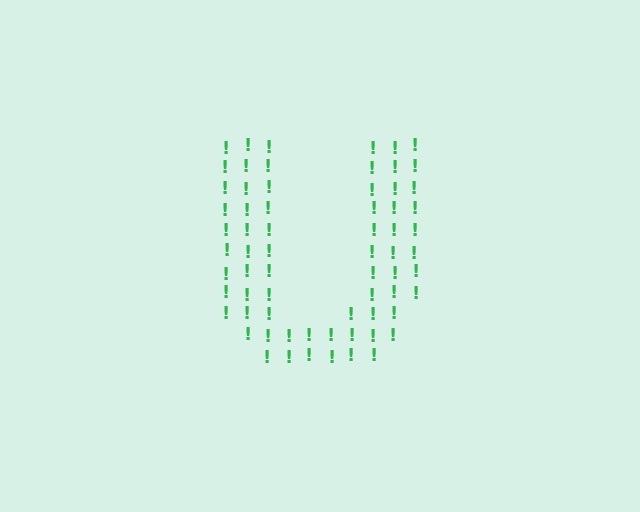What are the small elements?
The small elements are exclamation marks.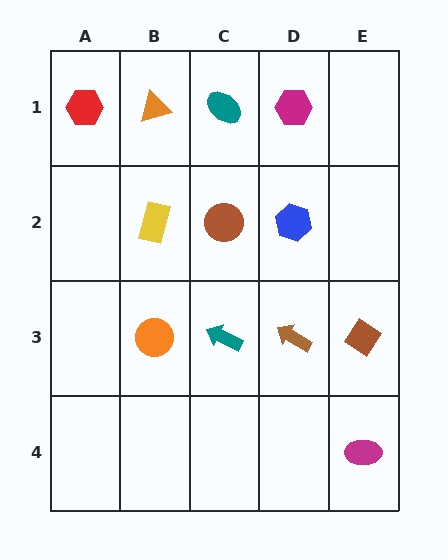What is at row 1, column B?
An orange triangle.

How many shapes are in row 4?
1 shape.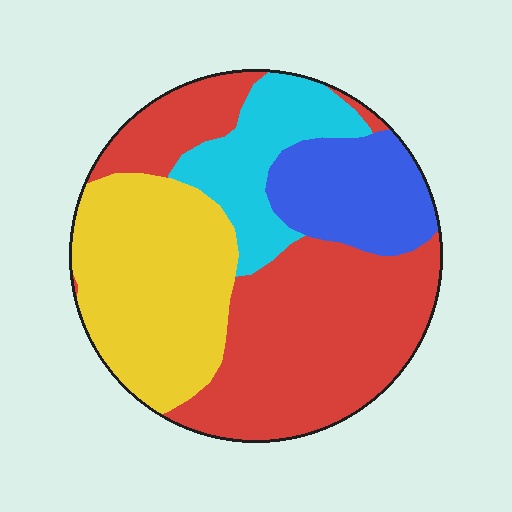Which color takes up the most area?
Red, at roughly 45%.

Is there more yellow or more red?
Red.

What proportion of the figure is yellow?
Yellow covers around 30% of the figure.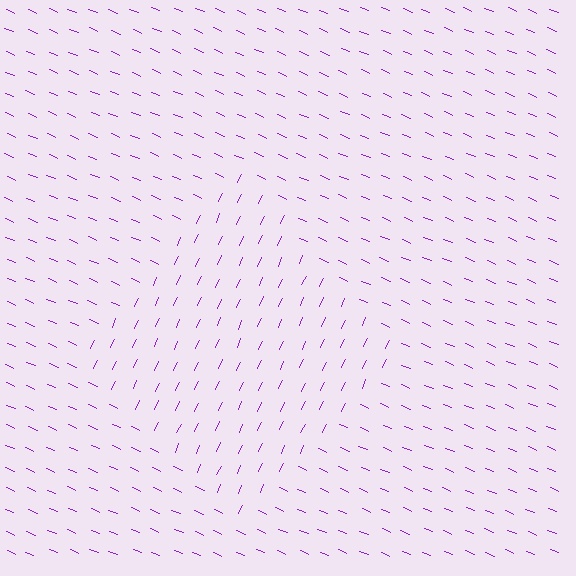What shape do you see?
I see a diamond.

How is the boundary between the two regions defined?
The boundary is defined purely by a change in line orientation (approximately 88 degrees difference). All lines are the same color and thickness.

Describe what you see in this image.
The image is filled with small purple line segments. A diamond region in the image has lines oriented differently from the surrounding lines, creating a visible texture boundary.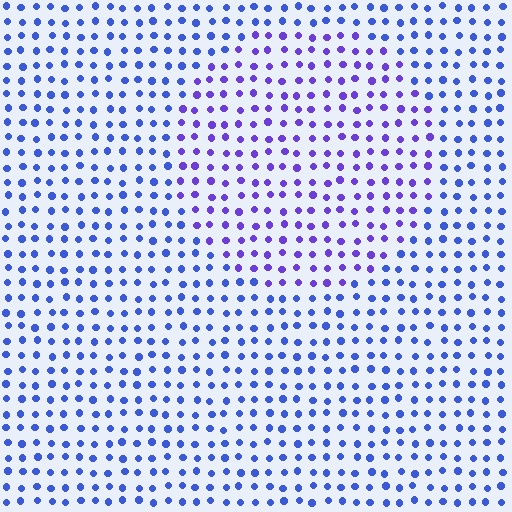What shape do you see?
I see a circle.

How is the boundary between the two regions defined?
The boundary is defined purely by a slight shift in hue (about 31 degrees). Spacing, size, and orientation are identical on both sides.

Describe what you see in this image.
The image is filled with small blue elements in a uniform arrangement. A circle-shaped region is visible where the elements are tinted to a slightly different hue, forming a subtle color boundary.